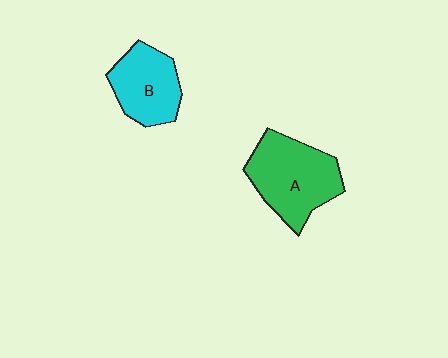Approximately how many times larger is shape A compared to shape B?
Approximately 1.4 times.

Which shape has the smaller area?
Shape B (cyan).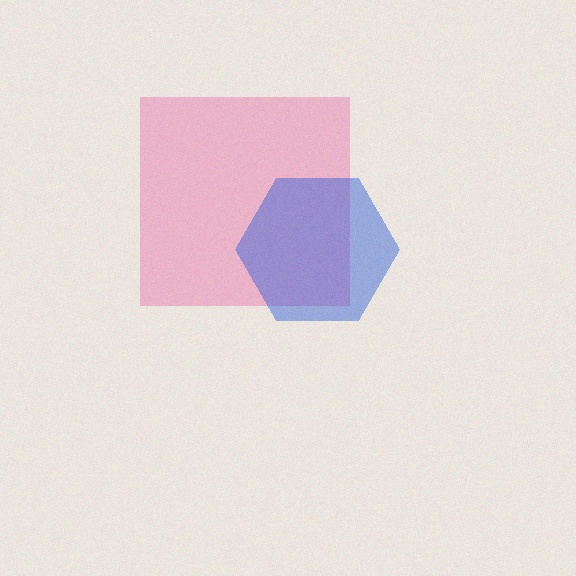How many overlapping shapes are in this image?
There are 2 overlapping shapes in the image.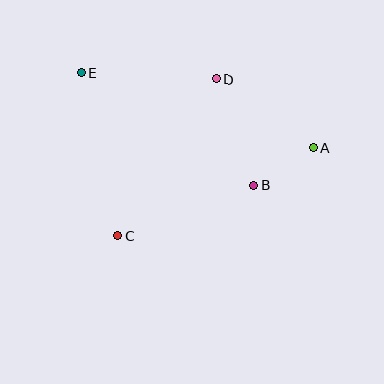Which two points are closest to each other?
Points A and B are closest to each other.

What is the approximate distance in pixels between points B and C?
The distance between B and C is approximately 145 pixels.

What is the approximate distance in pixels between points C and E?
The distance between C and E is approximately 167 pixels.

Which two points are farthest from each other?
Points A and E are farthest from each other.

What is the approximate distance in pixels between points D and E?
The distance between D and E is approximately 135 pixels.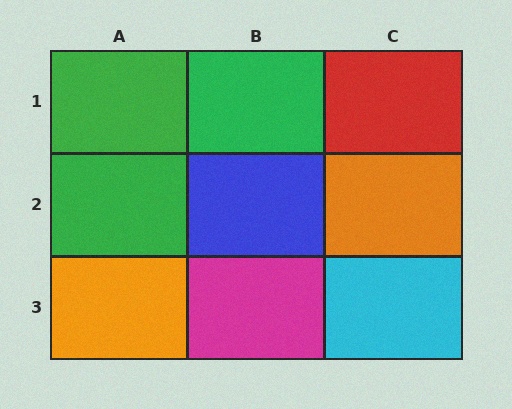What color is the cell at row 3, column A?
Orange.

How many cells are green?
3 cells are green.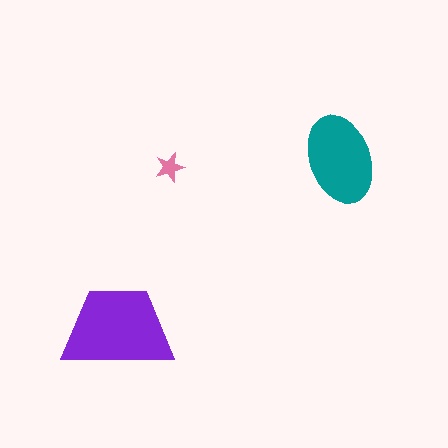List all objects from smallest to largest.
The pink star, the teal ellipse, the purple trapezoid.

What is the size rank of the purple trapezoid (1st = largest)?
1st.